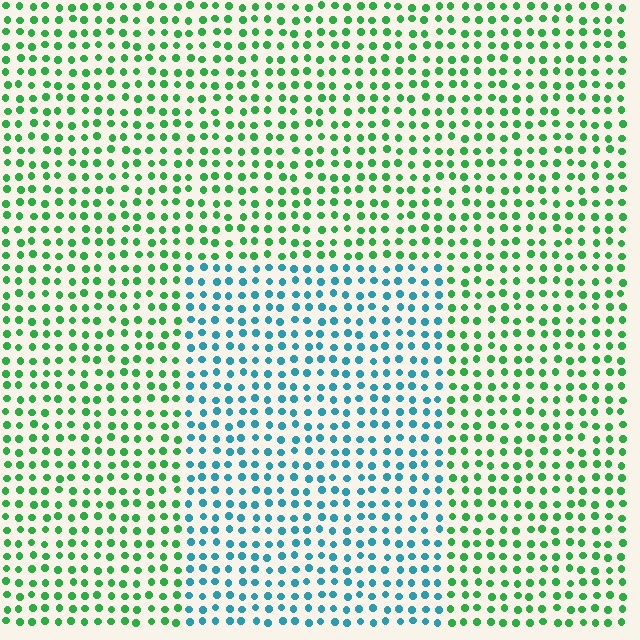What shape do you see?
I see a rectangle.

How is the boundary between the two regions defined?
The boundary is defined purely by a slight shift in hue (about 57 degrees). Spacing, size, and orientation are identical on both sides.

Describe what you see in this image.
The image is filled with small green elements in a uniform arrangement. A rectangle-shaped region is visible where the elements are tinted to a slightly different hue, forming a subtle color boundary.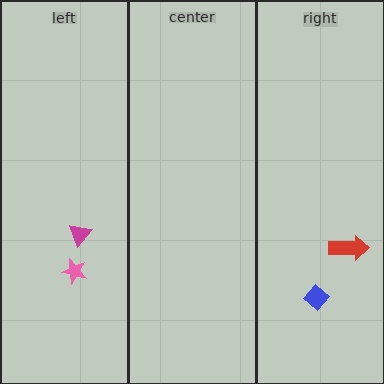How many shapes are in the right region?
2.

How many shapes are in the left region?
2.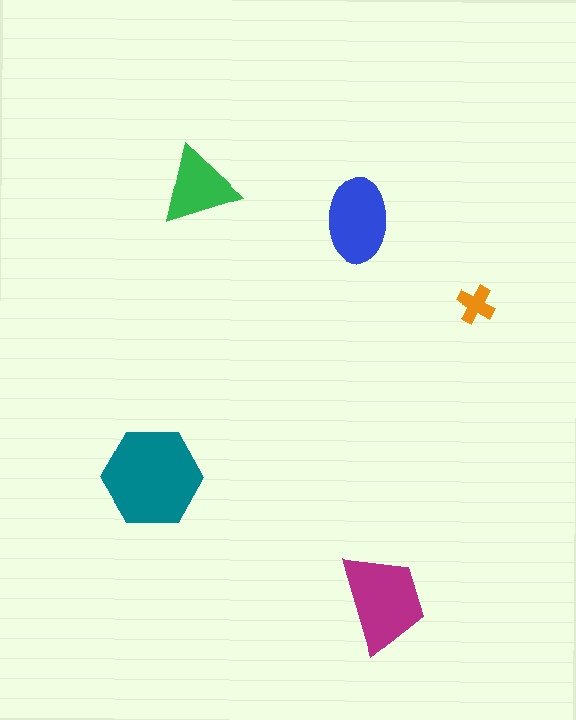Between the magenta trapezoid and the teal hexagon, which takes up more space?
The teal hexagon.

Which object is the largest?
The teal hexagon.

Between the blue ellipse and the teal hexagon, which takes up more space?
The teal hexagon.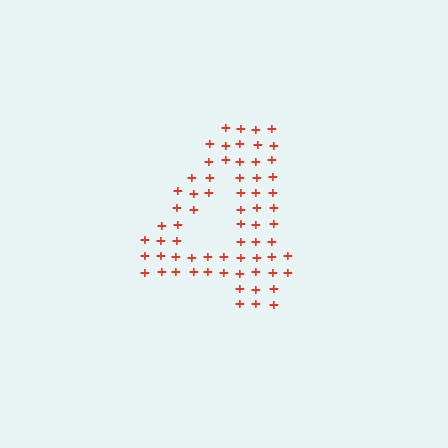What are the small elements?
The small elements are plus signs.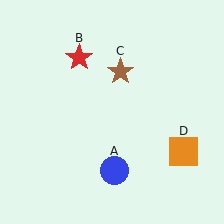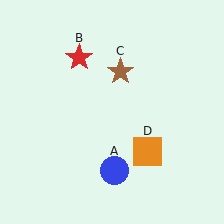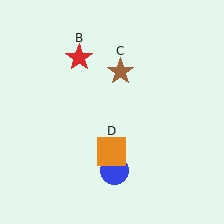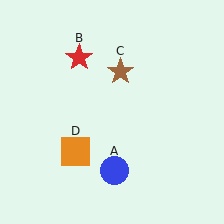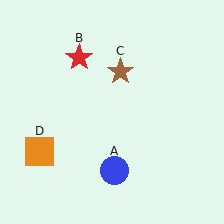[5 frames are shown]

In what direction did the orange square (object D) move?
The orange square (object D) moved left.